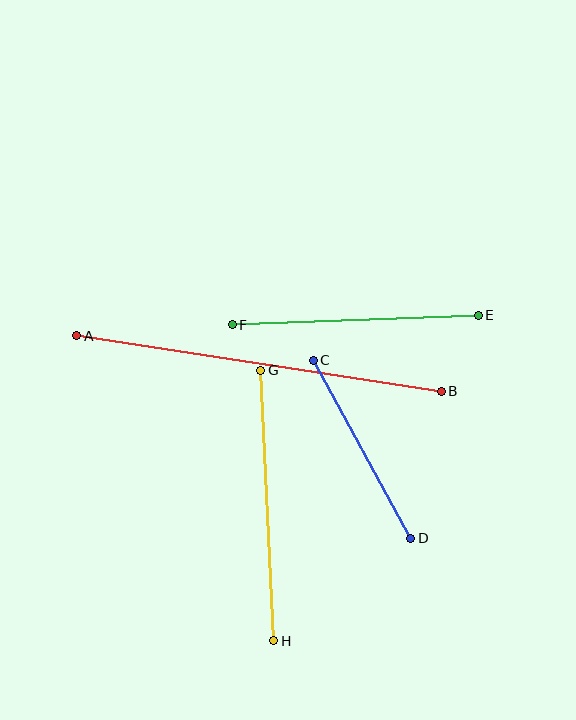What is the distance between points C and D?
The distance is approximately 203 pixels.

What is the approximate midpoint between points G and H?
The midpoint is at approximately (267, 506) pixels.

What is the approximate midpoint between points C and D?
The midpoint is at approximately (362, 449) pixels.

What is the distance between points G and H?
The distance is approximately 271 pixels.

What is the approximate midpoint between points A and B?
The midpoint is at approximately (259, 363) pixels.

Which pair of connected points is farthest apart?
Points A and B are farthest apart.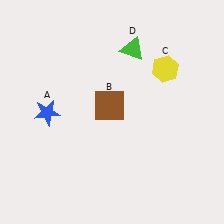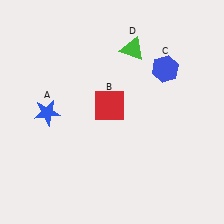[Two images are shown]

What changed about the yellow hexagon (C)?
In Image 1, C is yellow. In Image 2, it changed to blue.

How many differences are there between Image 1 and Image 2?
There are 2 differences between the two images.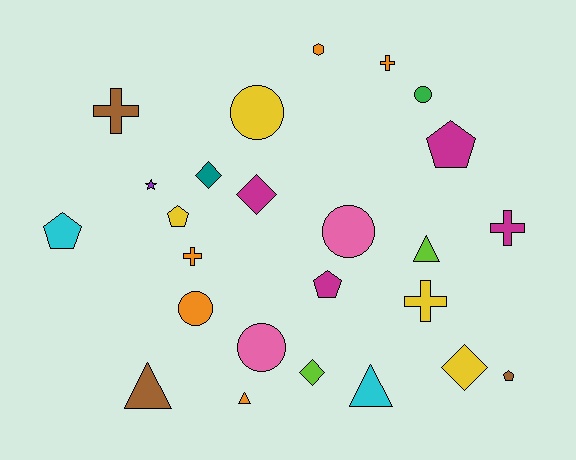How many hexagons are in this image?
There is 1 hexagon.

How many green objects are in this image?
There is 1 green object.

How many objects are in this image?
There are 25 objects.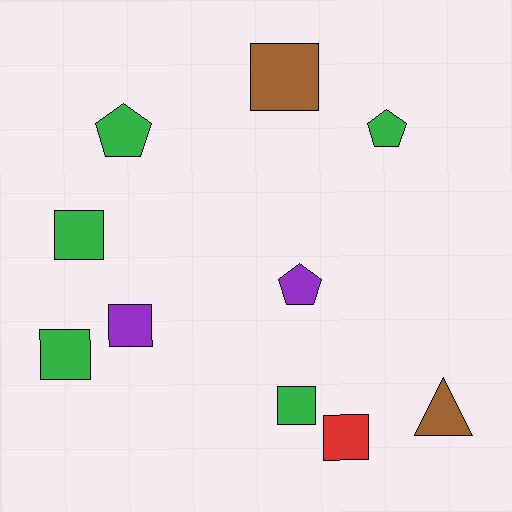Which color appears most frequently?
Green, with 5 objects.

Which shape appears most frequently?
Square, with 6 objects.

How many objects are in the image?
There are 10 objects.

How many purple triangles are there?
There are no purple triangles.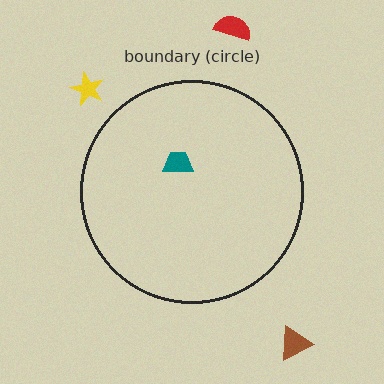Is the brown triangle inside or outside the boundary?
Outside.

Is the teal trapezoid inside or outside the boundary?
Inside.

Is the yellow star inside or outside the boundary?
Outside.